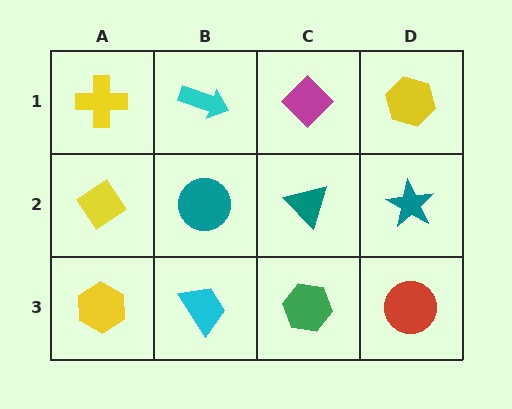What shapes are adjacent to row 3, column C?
A teal triangle (row 2, column C), a cyan trapezoid (row 3, column B), a red circle (row 3, column D).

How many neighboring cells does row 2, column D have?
3.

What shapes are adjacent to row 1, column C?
A teal triangle (row 2, column C), a cyan arrow (row 1, column B), a yellow hexagon (row 1, column D).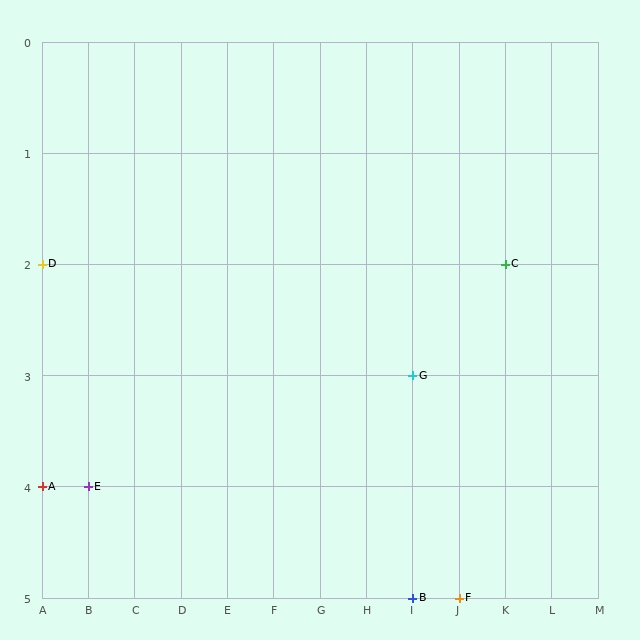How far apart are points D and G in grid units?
Points D and G are 8 columns and 1 row apart (about 8.1 grid units diagonally).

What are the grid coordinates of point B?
Point B is at grid coordinates (I, 5).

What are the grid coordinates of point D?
Point D is at grid coordinates (A, 2).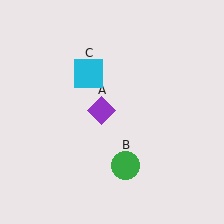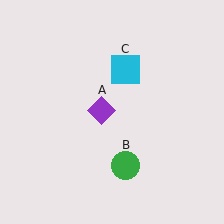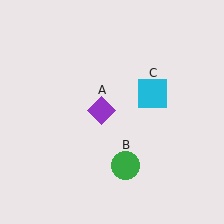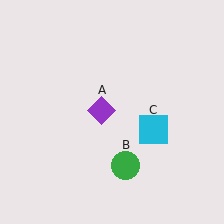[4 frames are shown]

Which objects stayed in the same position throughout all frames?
Purple diamond (object A) and green circle (object B) remained stationary.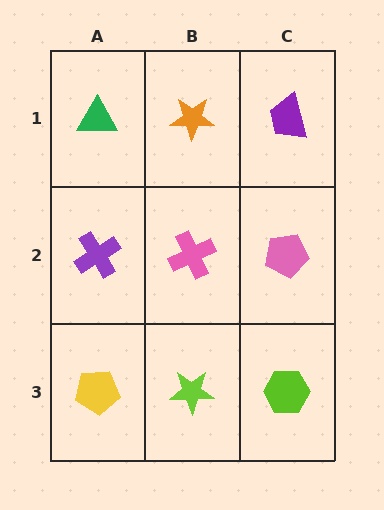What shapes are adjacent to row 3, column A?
A purple cross (row 2, column A), a lime star (row 3, column B).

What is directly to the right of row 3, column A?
A lime star.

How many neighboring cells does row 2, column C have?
3.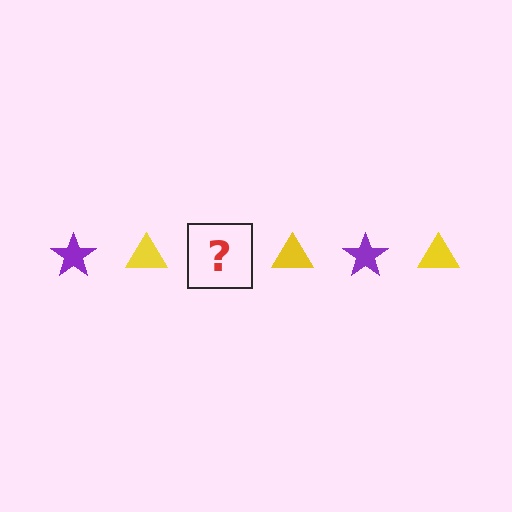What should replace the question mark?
The question mark should be replaced with a purple star.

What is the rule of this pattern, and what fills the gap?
The rule is that the pattern alternates between purple star and yellow triangle. The gap should be filled with a purple star.